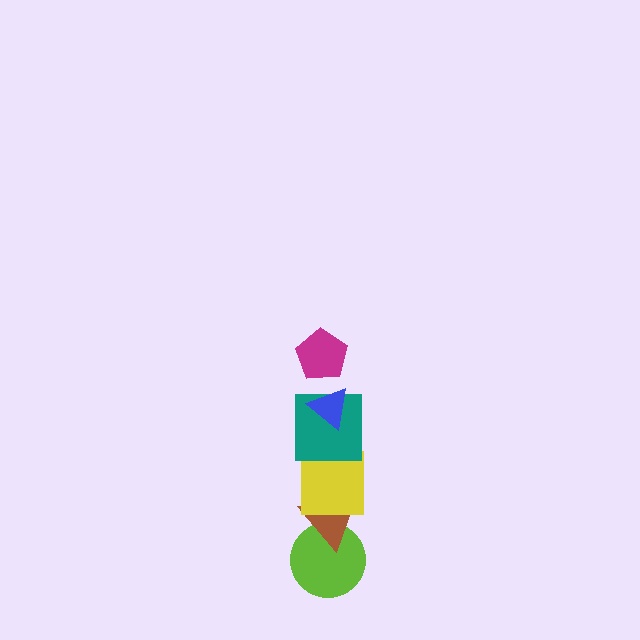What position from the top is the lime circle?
The lime circle is 6th from the top.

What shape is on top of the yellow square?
The teal square is on top of the yellow square.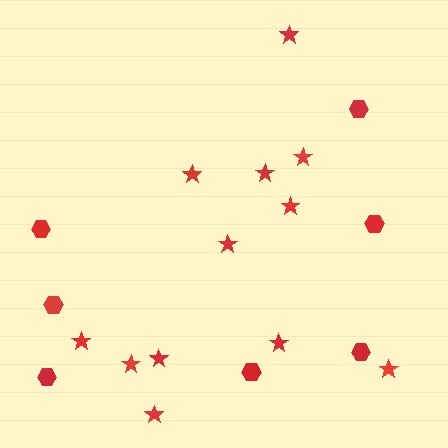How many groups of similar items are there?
There are 2 groups: one group of hexagons (7) and one group of stars (12).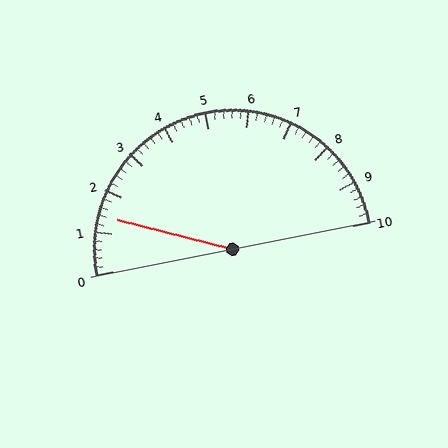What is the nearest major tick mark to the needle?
The nearest major tick mark is 1.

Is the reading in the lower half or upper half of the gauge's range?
The reading is in the lower half of the range (0 to 10).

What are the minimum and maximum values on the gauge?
The gauge ranges from 0 to 10.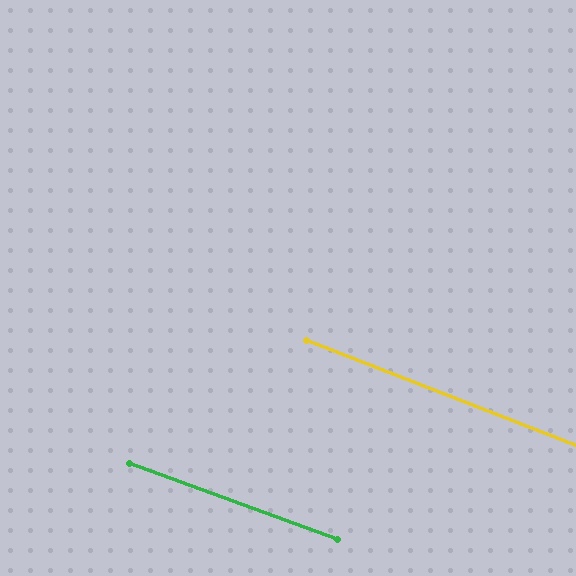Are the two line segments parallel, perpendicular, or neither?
Parallel — their directions differ by only 1.1°.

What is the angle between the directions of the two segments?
Approximately 1 degree.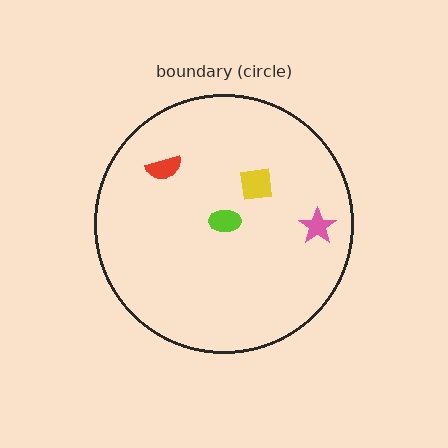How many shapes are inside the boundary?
4 inside, 0 outside.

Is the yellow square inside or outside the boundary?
Inside.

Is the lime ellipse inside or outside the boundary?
Inside.